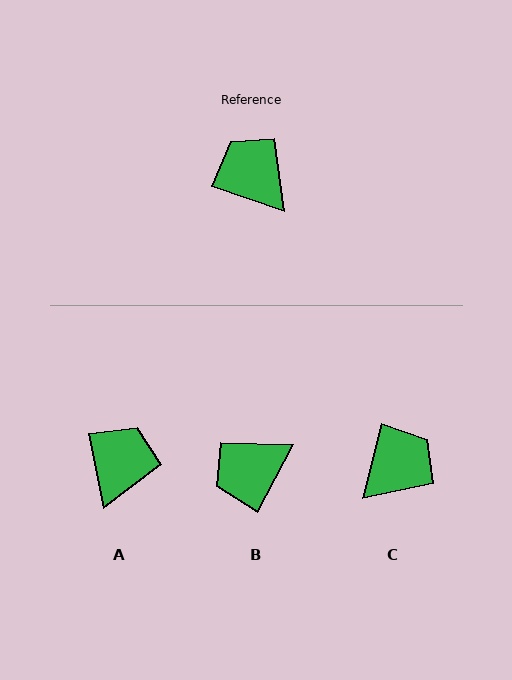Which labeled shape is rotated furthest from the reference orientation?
C, about 86 degrees away.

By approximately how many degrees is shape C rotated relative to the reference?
Approximately 86 degrees clockwise.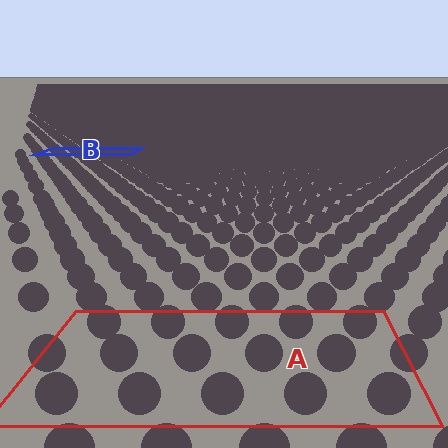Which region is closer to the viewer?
Region A is closer. The texture elements there are larger and more spread out.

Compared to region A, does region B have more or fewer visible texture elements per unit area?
Region B has more texture elements per unit area — they are packed more densely because it is farther away.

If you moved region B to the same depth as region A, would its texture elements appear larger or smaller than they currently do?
They would appear larger. At a closer depth, the same texture elements are projected at a bigger on-screen size.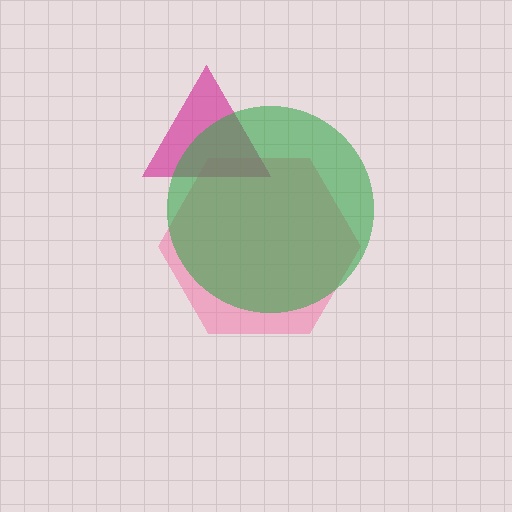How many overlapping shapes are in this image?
There are 3 overlapping shapes in the image.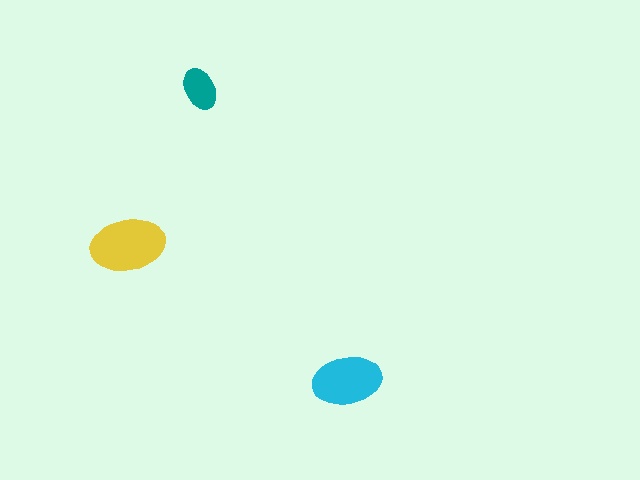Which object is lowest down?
The cyan ellipse is bottommost.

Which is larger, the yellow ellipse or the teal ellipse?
The yellow one.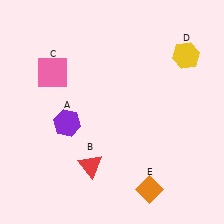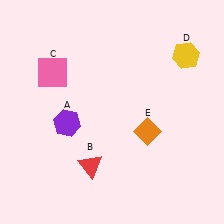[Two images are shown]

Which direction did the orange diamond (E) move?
The orange diamond (E) moved up.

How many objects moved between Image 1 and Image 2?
1 object moved between the two images.